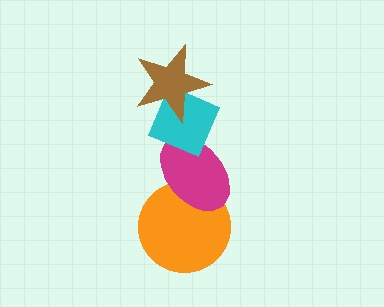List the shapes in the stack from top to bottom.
From top to bottom: the brown star, the cyan diamond, the magenta ellipse, the orange circle.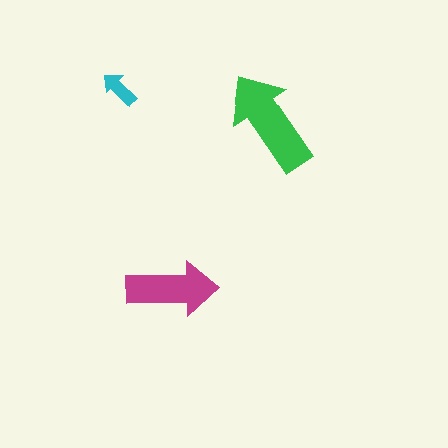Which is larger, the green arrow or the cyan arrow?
The green one.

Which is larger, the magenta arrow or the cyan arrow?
The magenta one.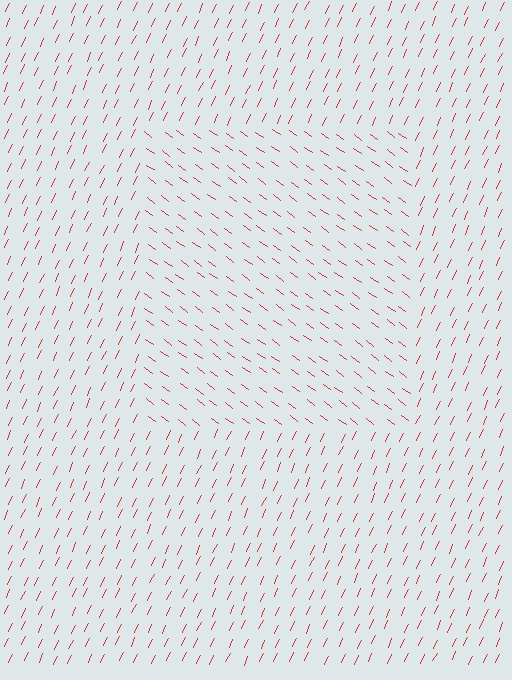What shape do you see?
I see a rectangle.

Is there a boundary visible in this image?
Yes, there is a texture boundary formed by a change in line orientation.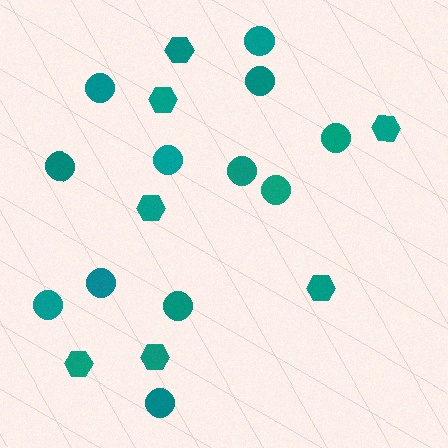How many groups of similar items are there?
There are 2 groups: one group of circles (12) and one group of hexagons (7).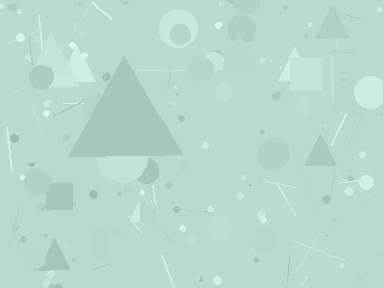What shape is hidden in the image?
A triangle is hidden in the image.